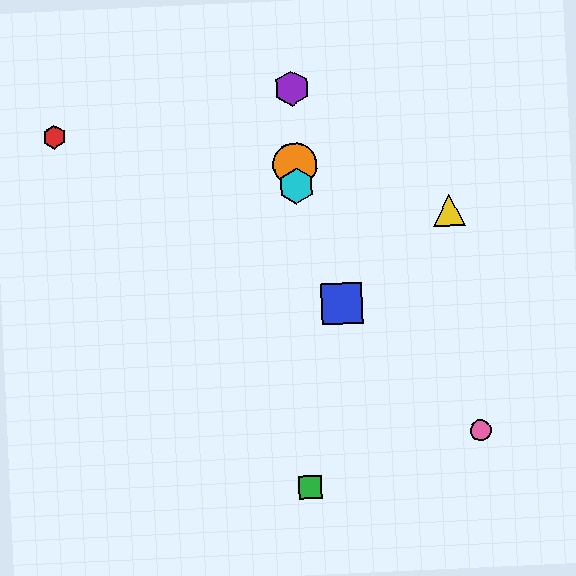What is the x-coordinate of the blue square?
The blue square is at x≈342.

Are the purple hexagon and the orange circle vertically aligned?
Yes, both are at x≈292.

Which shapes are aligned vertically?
The green square, the purple hexagon, the orange circle, the cyan hexagon are aligned vertically.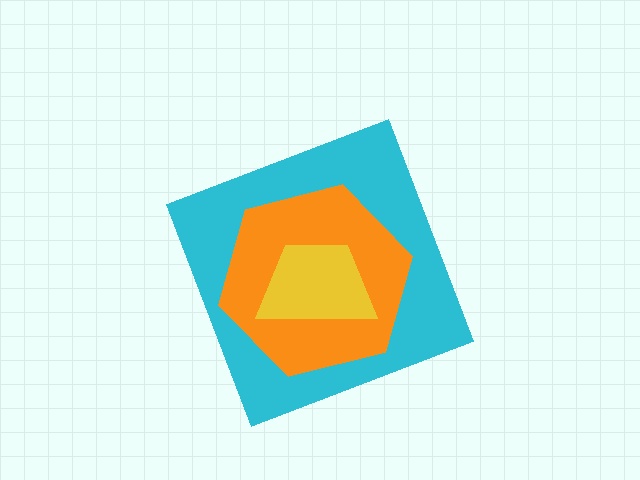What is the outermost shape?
The cyan diamond.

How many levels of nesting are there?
3.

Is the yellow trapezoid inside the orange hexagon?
Yes.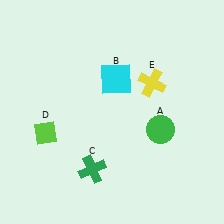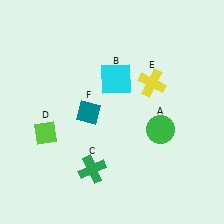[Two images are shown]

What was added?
A teal diamond (F) was added in Image 2.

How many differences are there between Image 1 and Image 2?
There is 1 difference between the two images.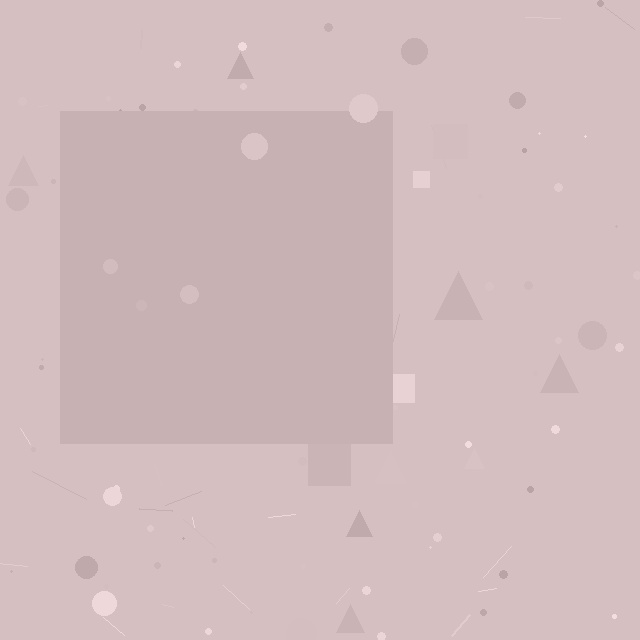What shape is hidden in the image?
A square is hidden in the image.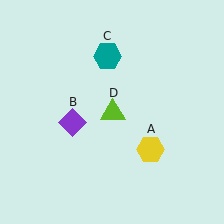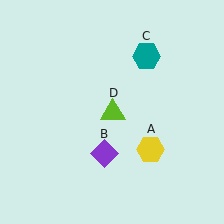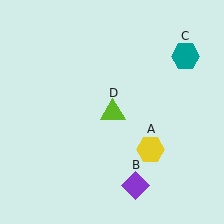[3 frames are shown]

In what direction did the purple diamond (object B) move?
The purple diamond (object B) moved down and to the right.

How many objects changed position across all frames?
2 objects changed position: purple diamond (object B), teal hexagon (object C).